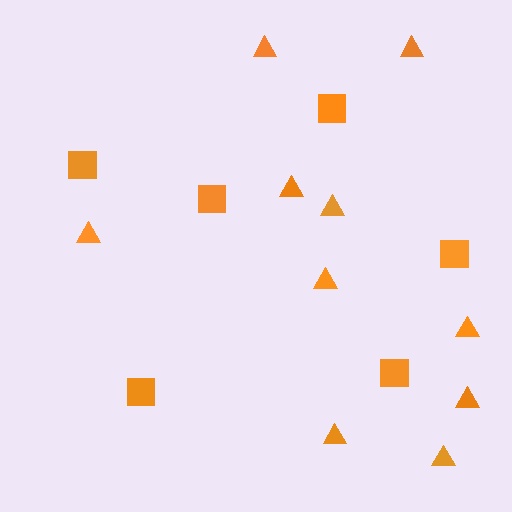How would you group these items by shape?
There are 2 groups: one group of squares (6) and one group of triangles (10).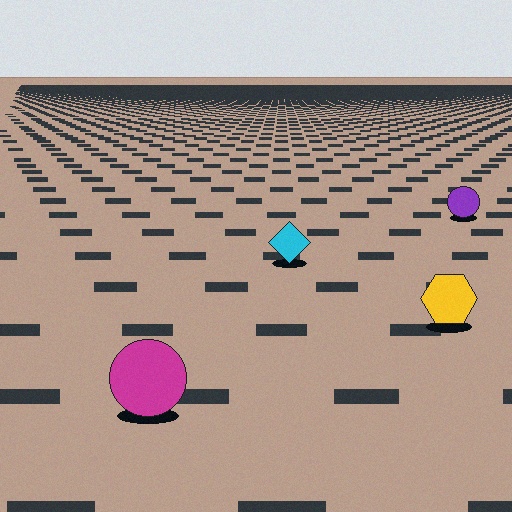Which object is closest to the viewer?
The magenta circle is closest. The texture marks near it are larger and more spread out.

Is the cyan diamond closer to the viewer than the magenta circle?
No. The magenta circle is closer — you can tell from the texture gradient: the ground texture is coarser near it.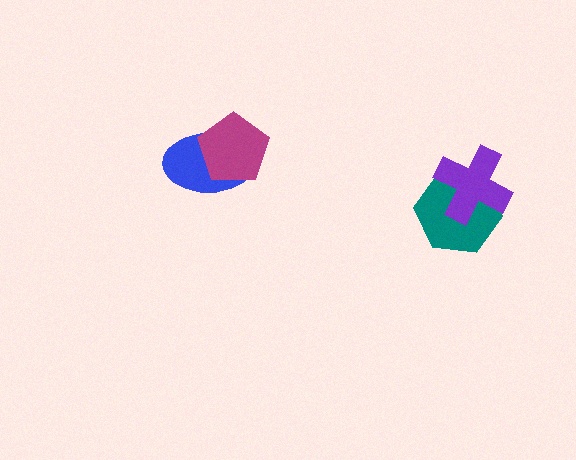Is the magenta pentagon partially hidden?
No, no other shape covers it.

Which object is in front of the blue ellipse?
The magenta pentagon is in front of the blue ellipse.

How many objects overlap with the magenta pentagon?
1 object overlaps with the magenta pentagon.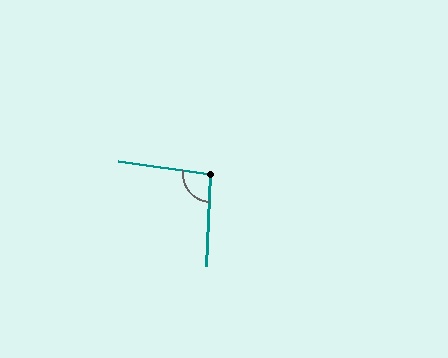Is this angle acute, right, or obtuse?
It is obtuse.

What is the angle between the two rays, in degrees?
Approximately 95 degrees.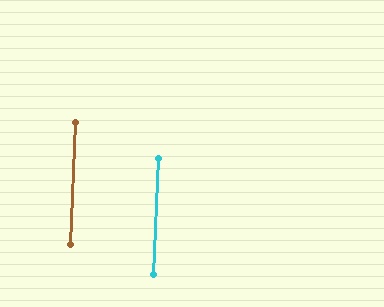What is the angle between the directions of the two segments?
Approximately 0 degrees.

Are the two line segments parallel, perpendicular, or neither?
Parallel — their directions differ by only 0.1°.